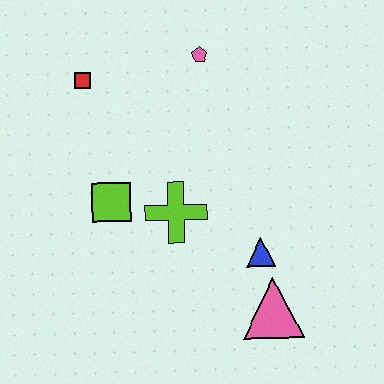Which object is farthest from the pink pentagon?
The pink triangle is farthest from the pink pentagon.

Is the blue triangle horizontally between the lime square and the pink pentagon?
No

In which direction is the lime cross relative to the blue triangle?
The lime cross is to the left of the blue triangle.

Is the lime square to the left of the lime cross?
Yes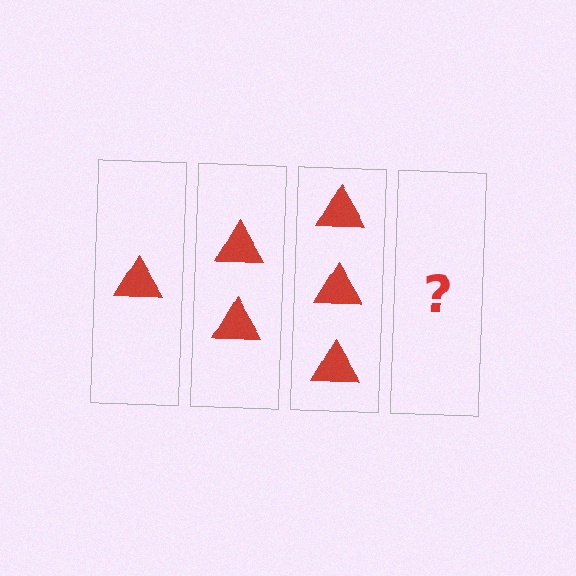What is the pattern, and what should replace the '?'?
The pattern is that each step adds one more triangle. The '?' should be 4 triangles.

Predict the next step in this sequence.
The next step is 4 triangles.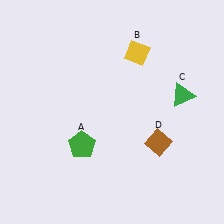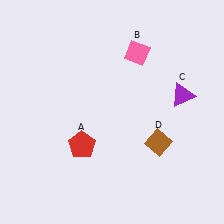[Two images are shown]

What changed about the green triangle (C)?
In Image 1, C is green. In Image 2, it changed to purple.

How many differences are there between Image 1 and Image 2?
There are 3 differences between the two images.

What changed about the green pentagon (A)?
In Image 1, A is green. In Image 2, it changed to red.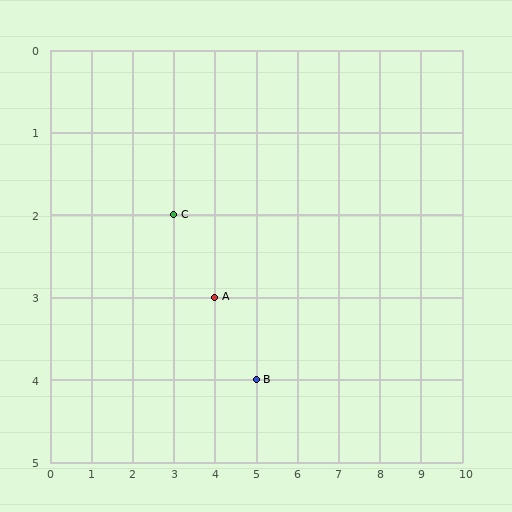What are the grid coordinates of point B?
Point B is at grid coordinates (5, 4).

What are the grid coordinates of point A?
Point A is at grid coordinates (4, 3).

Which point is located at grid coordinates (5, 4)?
Point B is at (5, 4).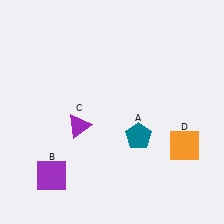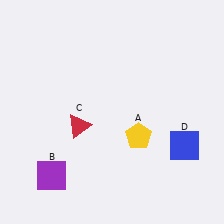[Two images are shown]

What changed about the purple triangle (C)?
In Image 1, C is purple. In Image 2, it changed to red.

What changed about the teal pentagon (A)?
In Image 1, A is teal. In Image 2, it changed to yellow.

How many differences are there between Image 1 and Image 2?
There are 3 differences between the two images.